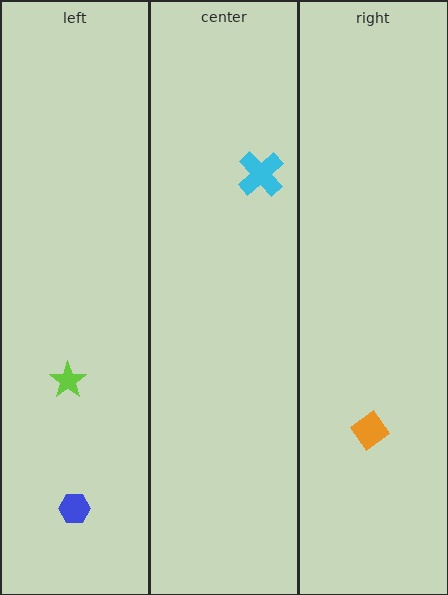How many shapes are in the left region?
2.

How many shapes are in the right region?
1.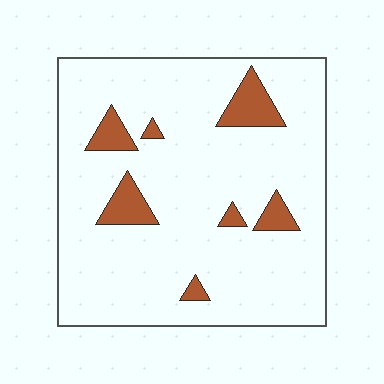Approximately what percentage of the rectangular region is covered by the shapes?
Approximately 10%.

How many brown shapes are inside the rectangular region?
7.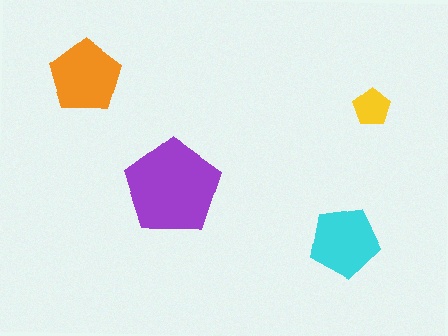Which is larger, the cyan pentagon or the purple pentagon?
The purple one.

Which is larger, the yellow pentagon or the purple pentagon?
The purple one.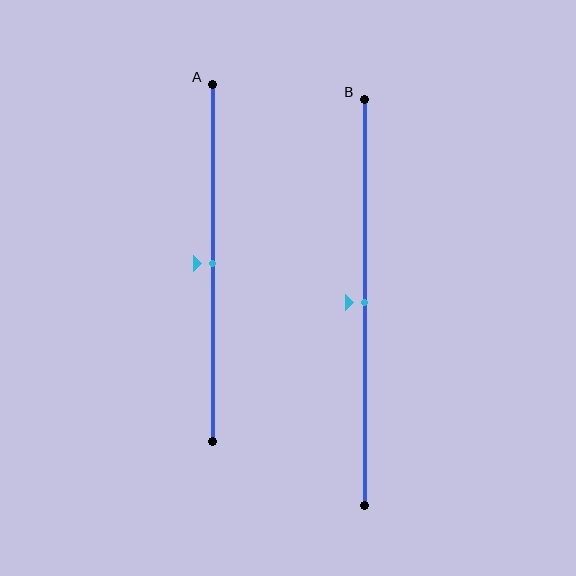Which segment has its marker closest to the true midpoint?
Segment A has its marker closest to the true midpoint.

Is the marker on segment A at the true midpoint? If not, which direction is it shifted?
Yes, the marker on segment A is at the true midpoint.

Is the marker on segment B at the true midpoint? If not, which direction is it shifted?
Yes, the marker on segment B is at the true midpoint.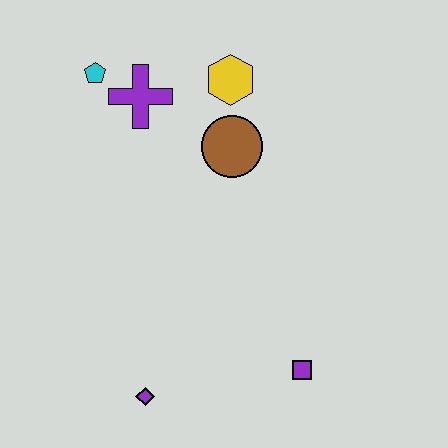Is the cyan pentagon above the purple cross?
Yes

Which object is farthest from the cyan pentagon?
The purple square is farthest from the cyan pentagon.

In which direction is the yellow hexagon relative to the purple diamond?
The yellow hexagon is above the purple diamond.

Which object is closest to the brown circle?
The yellow hexagon is closest to the brown circle.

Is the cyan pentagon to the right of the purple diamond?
No